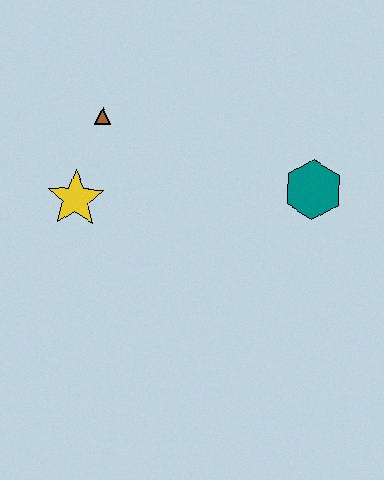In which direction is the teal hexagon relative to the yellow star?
The teal hexagon is to the right of the yellow star.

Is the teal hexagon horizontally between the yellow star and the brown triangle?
No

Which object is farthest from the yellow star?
The teal hexagon is farthest from the yellow star.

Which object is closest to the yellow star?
The brown triangle is closest to the yellow star.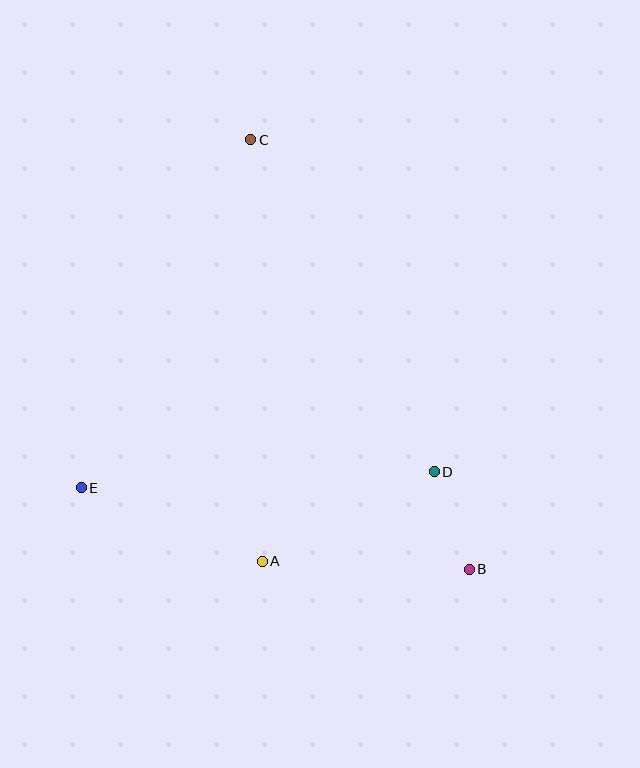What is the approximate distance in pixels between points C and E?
The distance between C and E is approximately 387 pixels.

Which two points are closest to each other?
Points B and D are closest to each other.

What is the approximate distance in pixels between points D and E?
The distance between D and E is approximately 353 pixels.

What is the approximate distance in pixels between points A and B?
The distance between A and B is approximately 207 pixels.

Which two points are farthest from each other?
Points B and C are farthest from each other.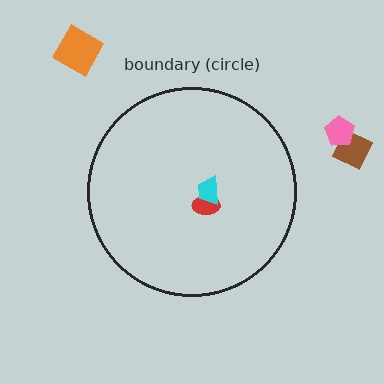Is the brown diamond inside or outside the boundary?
Outside.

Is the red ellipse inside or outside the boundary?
Inside.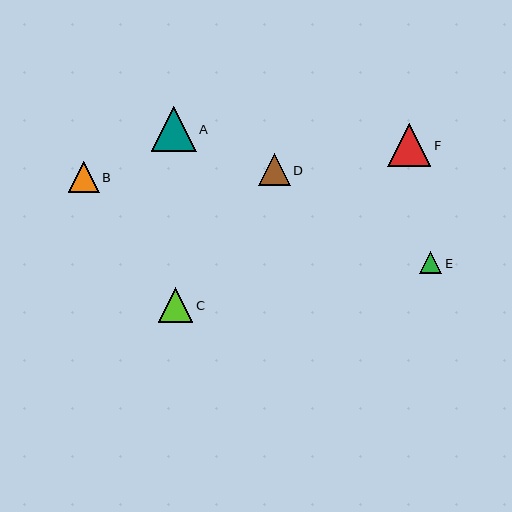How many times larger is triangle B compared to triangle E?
Triangle B is approximately 1.4 times the size of triangle E.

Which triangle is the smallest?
Triangle E is the smallest with a size of approximately 22 pixels.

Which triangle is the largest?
Triangle A is the largest with a size of approximately 44 pixels.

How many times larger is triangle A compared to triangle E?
Triangle A is approximately 2.0 times the size of triangle E.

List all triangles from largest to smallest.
From largest to smallest: A, F, C, D, B, E.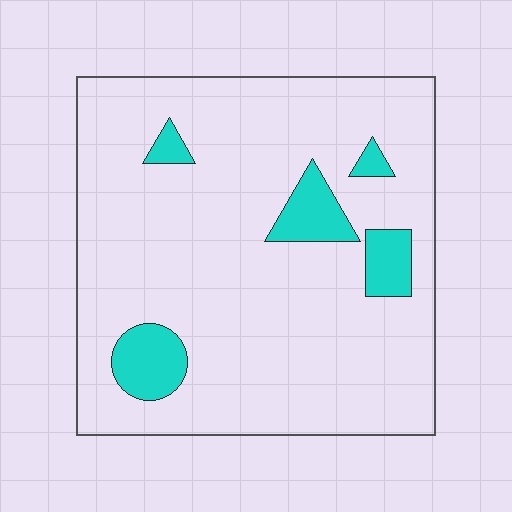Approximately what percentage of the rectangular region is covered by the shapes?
Approximately 10%.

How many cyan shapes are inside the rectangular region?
5.